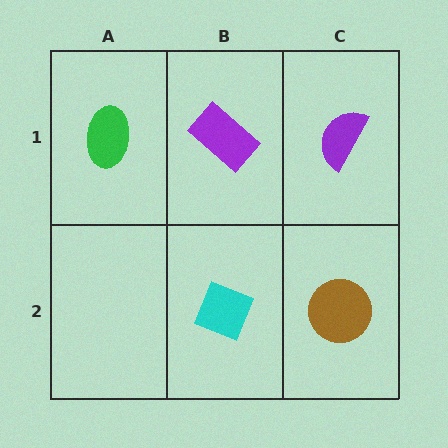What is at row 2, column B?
A cyan diamond.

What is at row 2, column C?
A brown circle.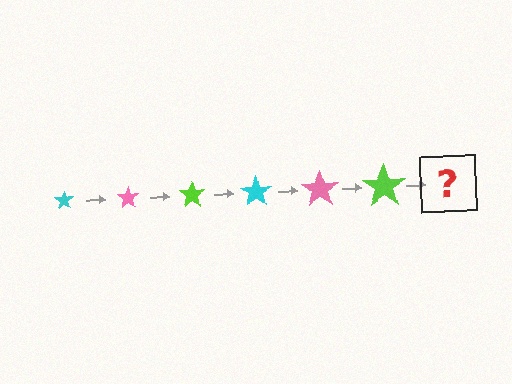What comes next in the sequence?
The next element should be a cyan star, larger than the previous one.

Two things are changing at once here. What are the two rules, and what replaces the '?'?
The two rules are that the star grows larger each step and the color cycles through cyan, pink, and lime. The '?' should be a cyan star, larger than the previous one.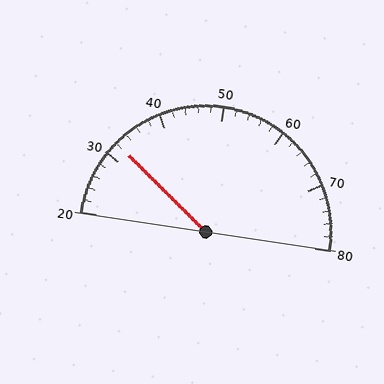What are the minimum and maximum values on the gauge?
The gauge ranges from 20 to 80.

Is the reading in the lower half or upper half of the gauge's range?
The reading is in the lower half of the range (20 to 80).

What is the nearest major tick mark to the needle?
The nearest major tick mark is 30.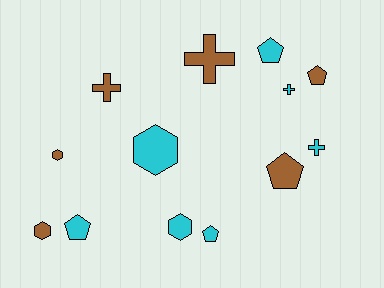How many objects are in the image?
There are 13 objects.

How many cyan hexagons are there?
There are 2 cyan hexagons.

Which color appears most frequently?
Cyan, with 7 objects.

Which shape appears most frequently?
Pentagon, with 5 objects.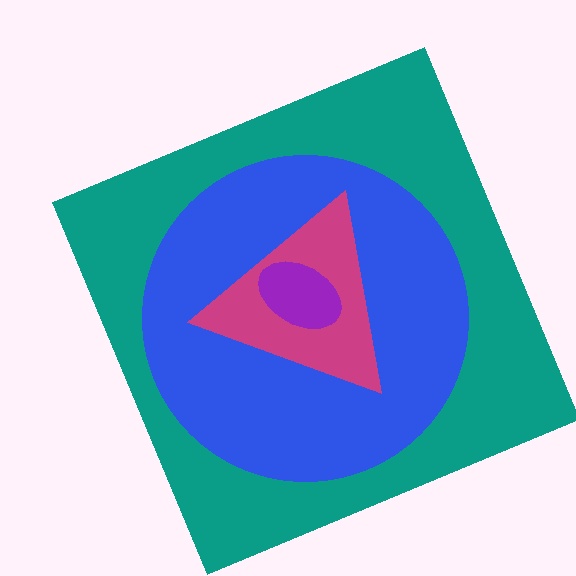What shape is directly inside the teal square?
The blue circle.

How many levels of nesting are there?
4.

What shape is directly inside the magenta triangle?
The purple ellipse.